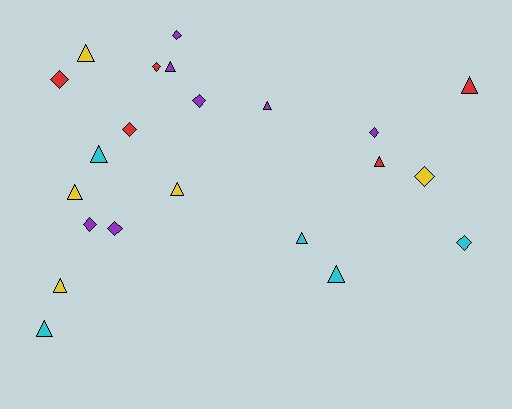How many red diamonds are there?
There are 3 red diamonds.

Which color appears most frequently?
Purple, with 7 objects.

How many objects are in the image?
There are 22 objects.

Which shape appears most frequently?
Triangle, with 12 objects.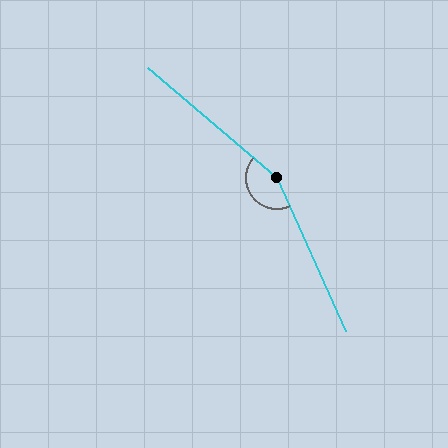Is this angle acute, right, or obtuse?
It is obtuse.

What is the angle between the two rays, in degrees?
Approximately 155 degrees.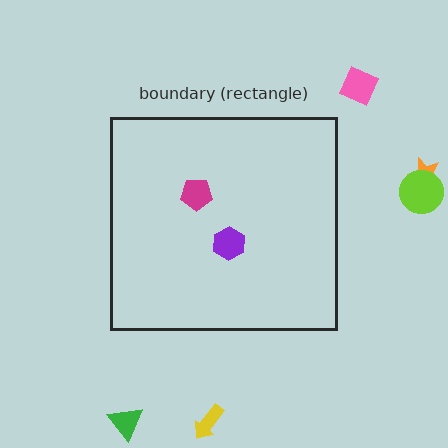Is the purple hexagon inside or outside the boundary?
Inside.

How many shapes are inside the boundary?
2 inside, 5 outside.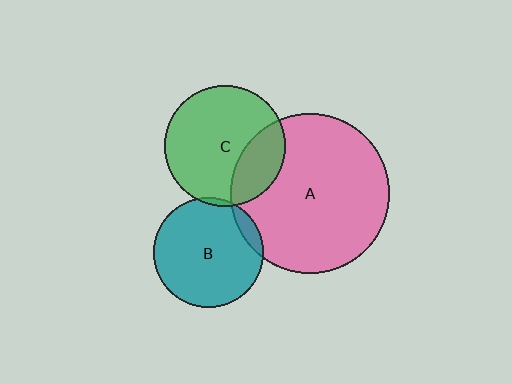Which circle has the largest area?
Circle A (pink).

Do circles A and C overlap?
Yes.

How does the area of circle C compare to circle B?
Approximately 1.2 times.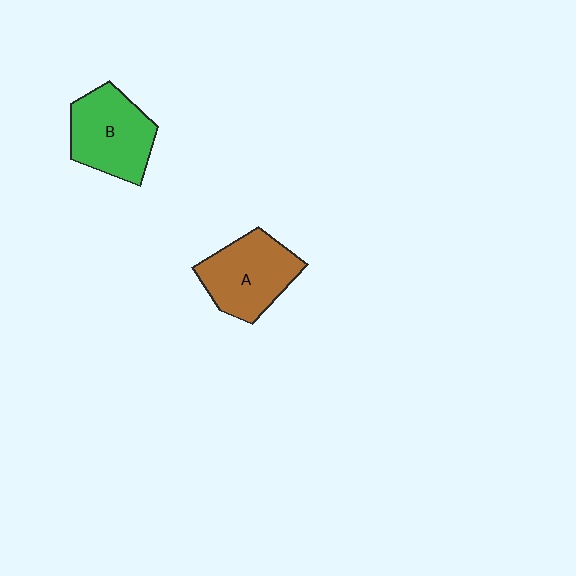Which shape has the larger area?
Shape A (brown).